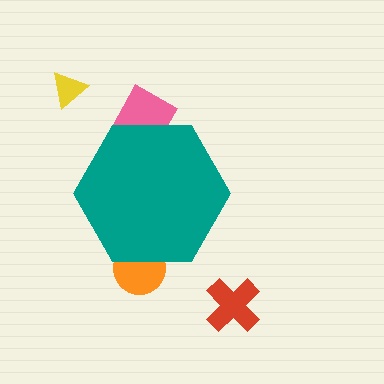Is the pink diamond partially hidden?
Yes, the pink diamond is partially hidden behind the teal hexagon.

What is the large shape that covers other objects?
A teal hexagon.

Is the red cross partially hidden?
No, the red cross is fully visible.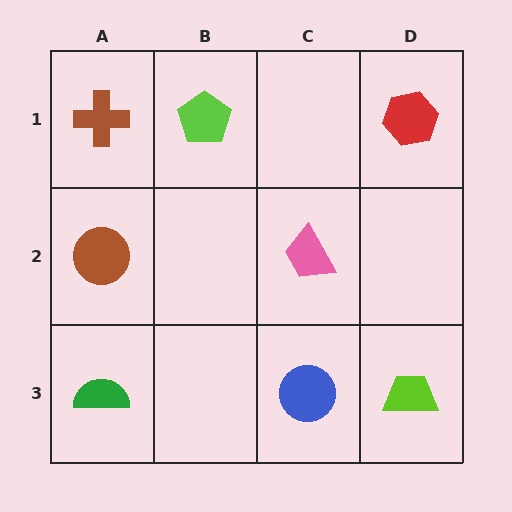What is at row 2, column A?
A brown circle.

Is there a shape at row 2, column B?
No, that cell is empty.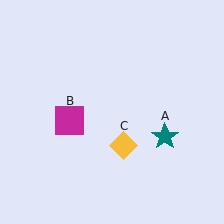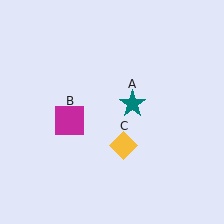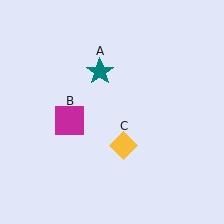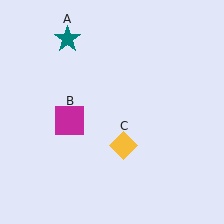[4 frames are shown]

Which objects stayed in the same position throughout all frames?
Magenta square (object B) and yellow diamond (object C) remained stationary.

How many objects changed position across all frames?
1 object changed position: teal star (object A).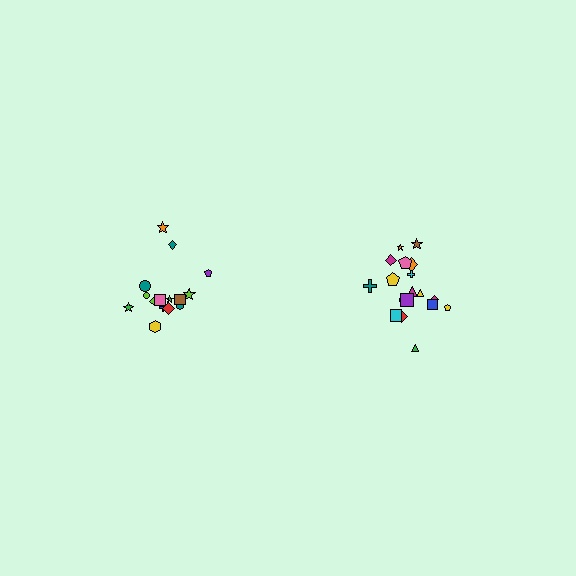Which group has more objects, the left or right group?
The right group.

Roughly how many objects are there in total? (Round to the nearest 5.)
Roughly 35 objects in total.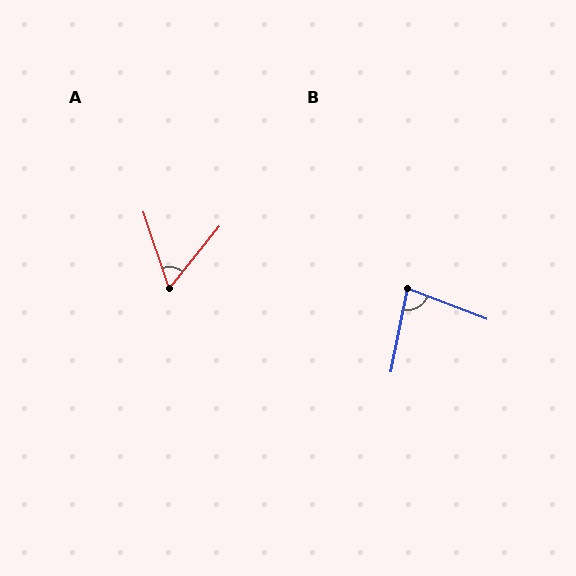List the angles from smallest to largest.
A (57°), B (80°).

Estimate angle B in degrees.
Approximately 80 degrees.